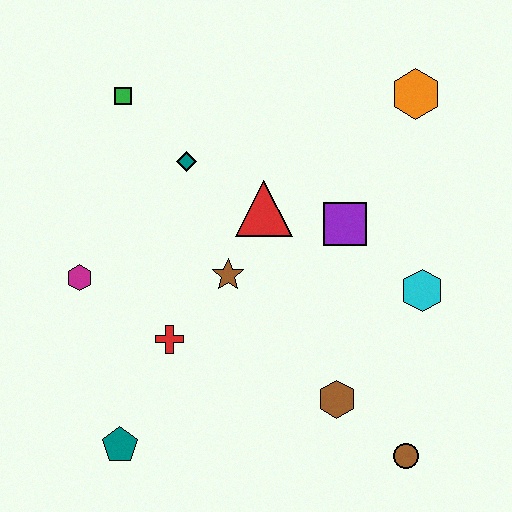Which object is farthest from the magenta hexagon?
The orange hexagon is farthest from the magenta hexagon.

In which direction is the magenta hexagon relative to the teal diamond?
The magenta hexagon is below the teal diamond.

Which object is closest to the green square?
The teal diamond is closest to the green square.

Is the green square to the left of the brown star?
Yes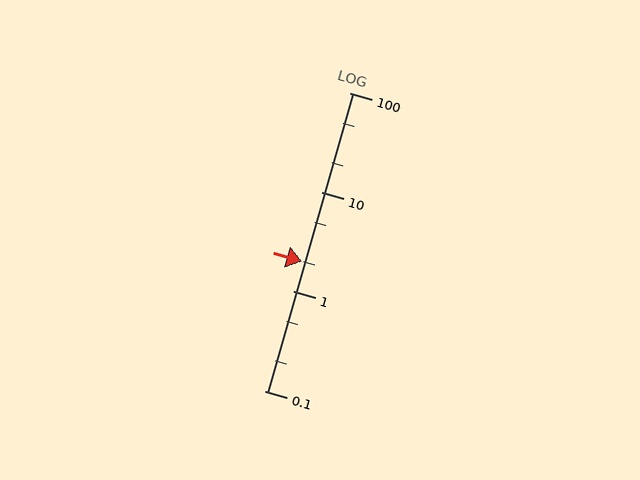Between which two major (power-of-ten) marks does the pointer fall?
The pointer is between 1 and 10.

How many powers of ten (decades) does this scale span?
The scale spans 3 decades, from 0.1 to 100.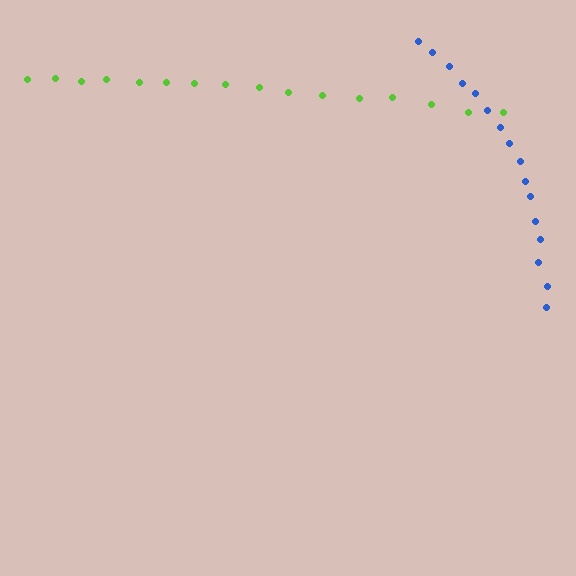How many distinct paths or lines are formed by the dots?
There are 2 distinct paths.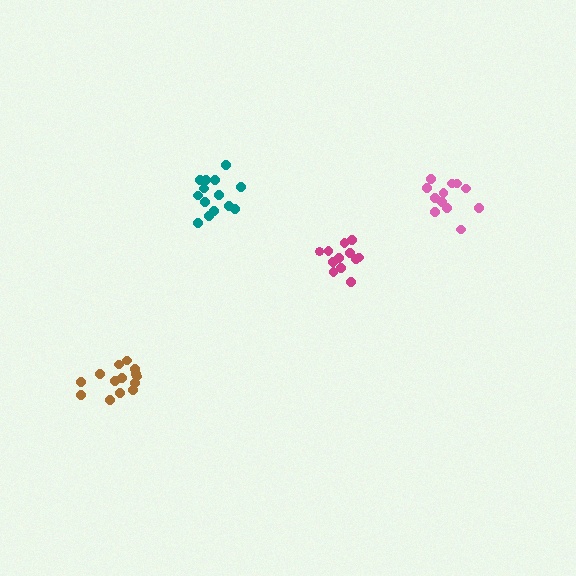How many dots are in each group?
Group 1: 12 dots, Group 2: 14 dots, Group 3: 14 dots, Group 4: 12 dots (52 total).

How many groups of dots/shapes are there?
There are 4 groups.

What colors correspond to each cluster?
The clusters are colored: magenta, brown, teal, pink.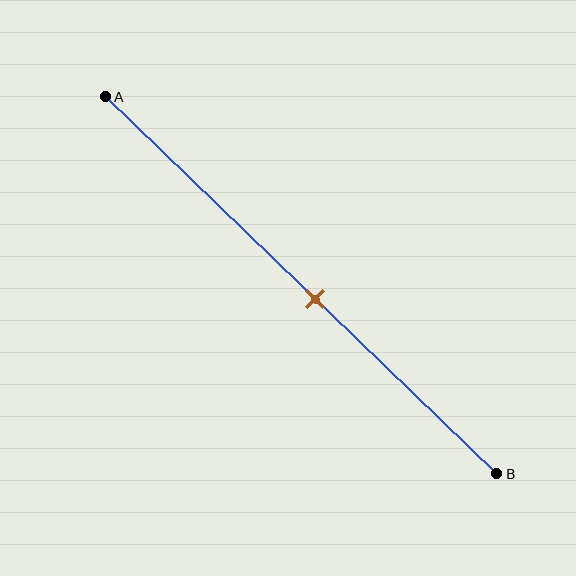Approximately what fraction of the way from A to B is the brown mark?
The brown mark is approximately 55% of the way from A to B.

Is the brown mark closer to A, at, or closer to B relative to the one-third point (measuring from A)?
The brown mark is closer to point B than the one-third point of segment AB.